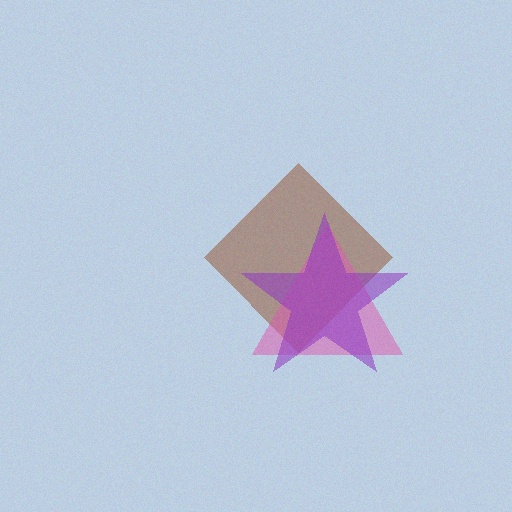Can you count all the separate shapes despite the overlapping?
Yes, there are 3 separate shapes.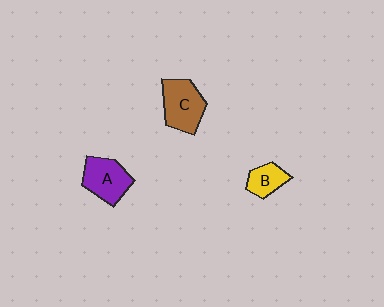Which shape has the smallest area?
Shape B (yellow).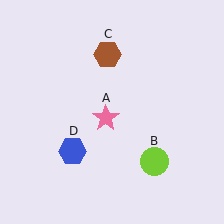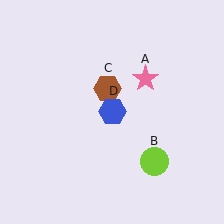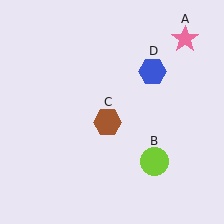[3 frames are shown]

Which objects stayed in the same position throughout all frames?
Lime circle (object B) remained stationary.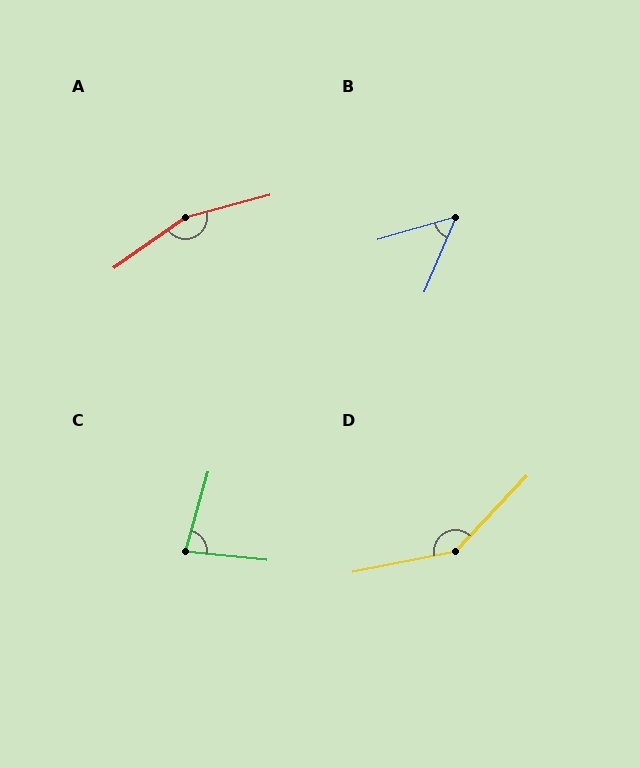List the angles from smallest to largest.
B (51°), C (80°), D (145°), A (160°).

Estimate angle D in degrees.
Approximately 145 degrees.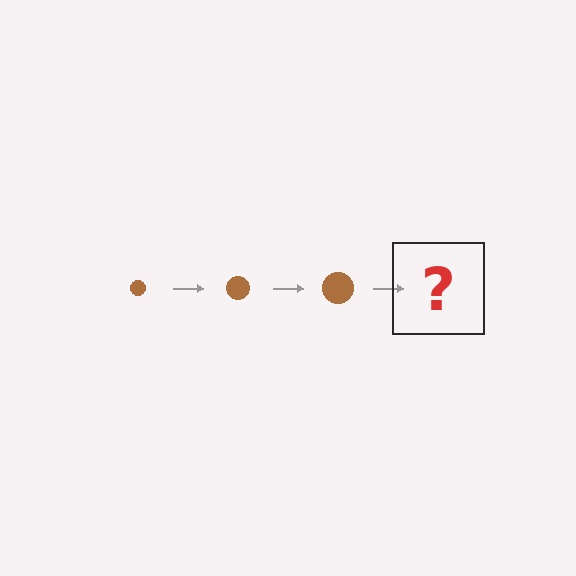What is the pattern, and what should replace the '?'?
The pattern is that the circle gets progressively larger each step. The '?' should be a brown circle, larger than the previous one.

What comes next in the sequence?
The next element should be a brown circle, larger than the previous one.